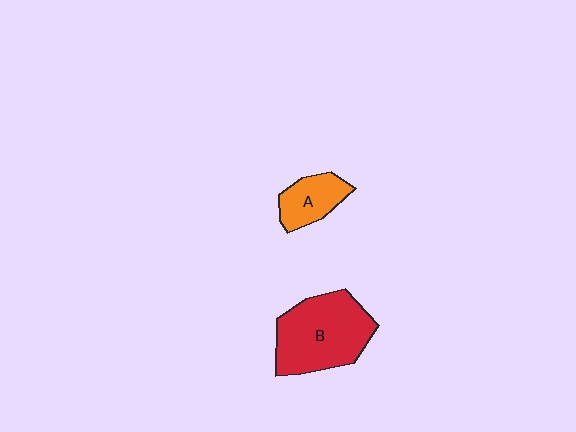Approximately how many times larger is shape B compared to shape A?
Approximately 2.2 times.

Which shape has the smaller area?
Shape A (orange).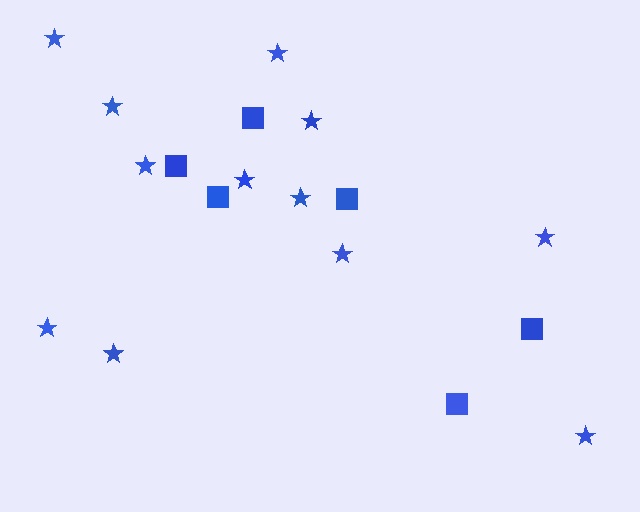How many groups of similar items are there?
There are 2 groups: one group of squares (6) and one group of stars (12).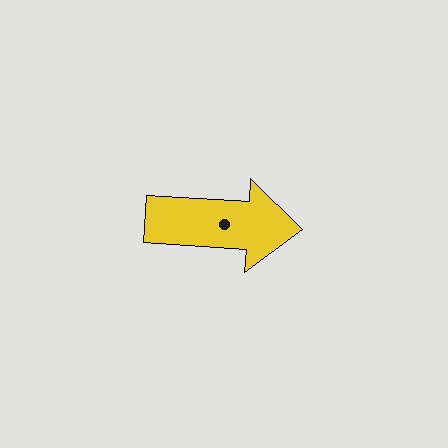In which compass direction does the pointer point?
East.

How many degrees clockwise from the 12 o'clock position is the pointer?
Approximately 94 degrees.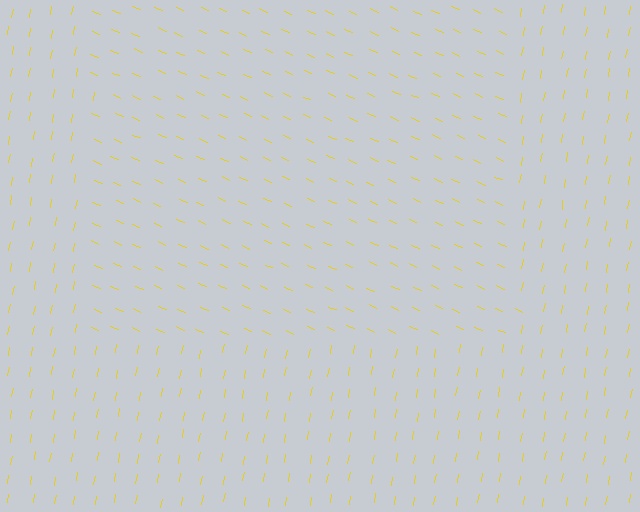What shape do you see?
I see a rectangle.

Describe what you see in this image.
The image is filled with small yellow line segments. A rectangle region in the image has lines oriented differently from the surrounding lines, creating a visible texture boundary.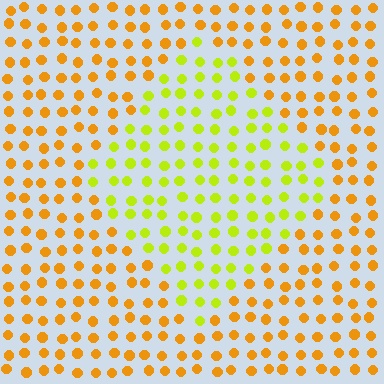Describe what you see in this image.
The image is filled with small orange elements in a uniform arrangement. A diamond-shaped region is visible where the elements are tinted to a slightly different hue, forming a subtle color boundary.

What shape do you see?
I see a diamond.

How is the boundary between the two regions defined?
The boundary is defined purely by a slight shift in hue (about 39 degrees). Spacing, size, and orientation are identical on both sides.